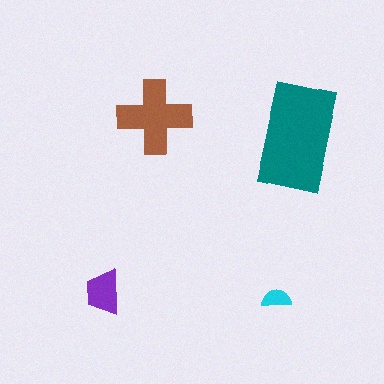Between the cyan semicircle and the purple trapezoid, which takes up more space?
The purple trapezoid.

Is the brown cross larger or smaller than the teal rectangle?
Smaller.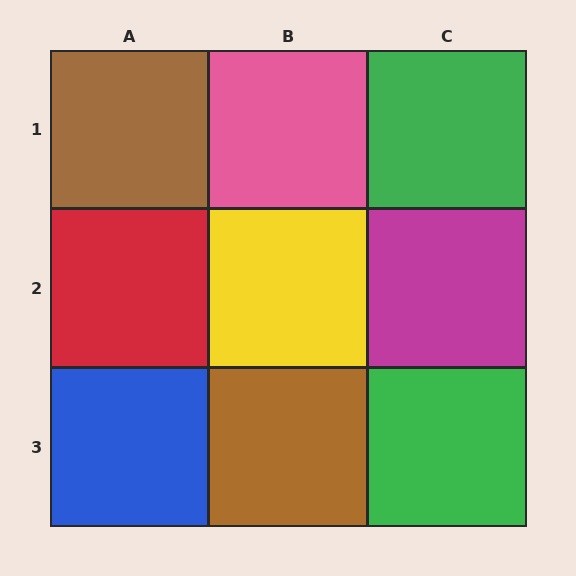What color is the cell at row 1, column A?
Brown.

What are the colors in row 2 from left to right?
Red, yellow, magenta.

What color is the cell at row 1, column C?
Green.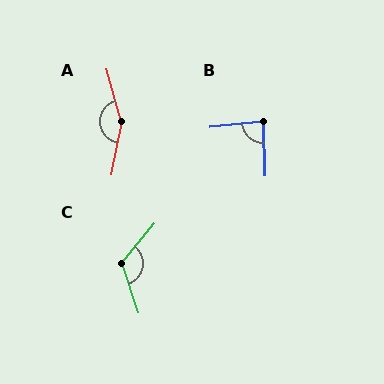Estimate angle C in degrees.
Approximately 122 degrees.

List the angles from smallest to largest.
B (86°), C (122°), A (153°).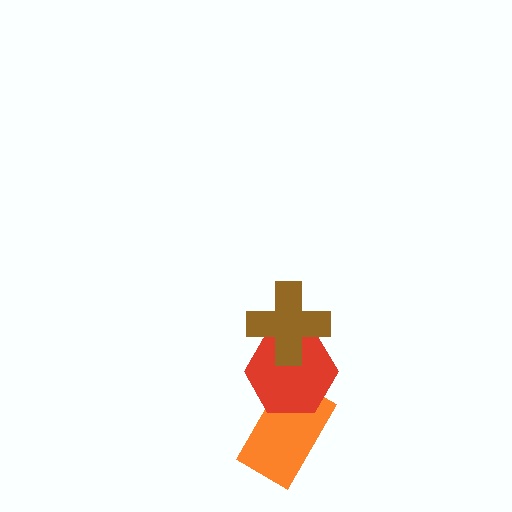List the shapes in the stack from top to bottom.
From top to bottom: the brown cross, the red hexagon, the orange rectangle.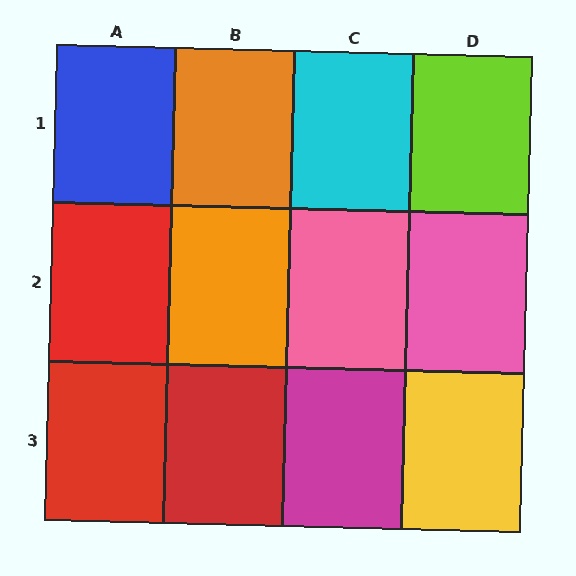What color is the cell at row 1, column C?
Cyan.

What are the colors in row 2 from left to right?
Red, orange, pink, pink.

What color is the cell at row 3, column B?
Red.